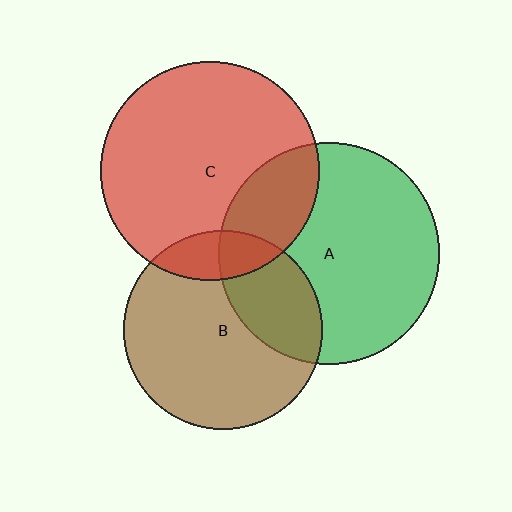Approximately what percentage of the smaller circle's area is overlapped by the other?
Approximately 15%.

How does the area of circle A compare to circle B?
Approximately 1.2 times.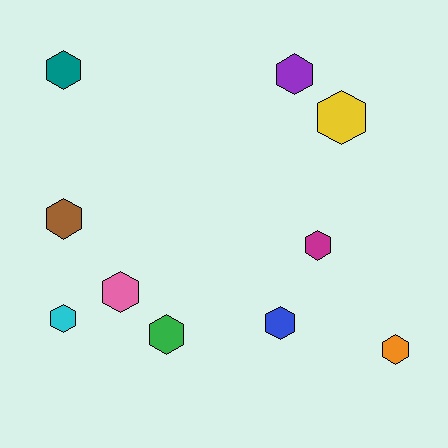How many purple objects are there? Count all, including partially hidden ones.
There is 1 purple object.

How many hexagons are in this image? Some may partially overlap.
There are 10 hexagons.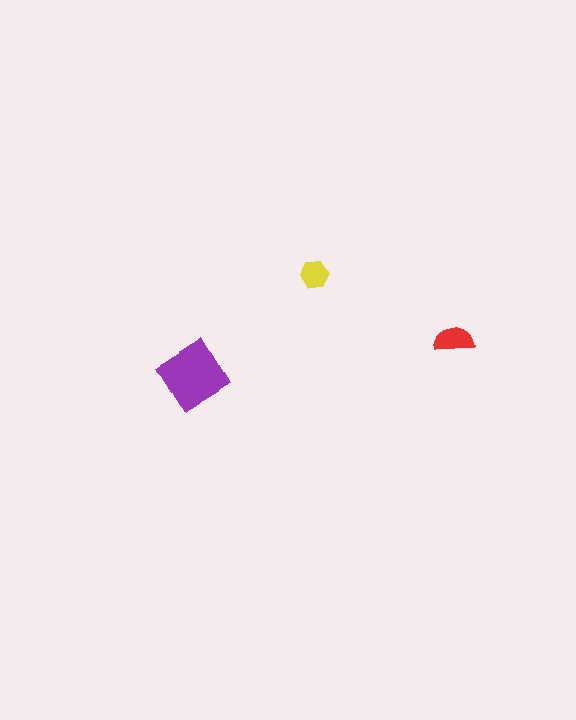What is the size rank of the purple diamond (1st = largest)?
1st.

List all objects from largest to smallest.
The purple diamond, the red semicircle, the yellow hexagon.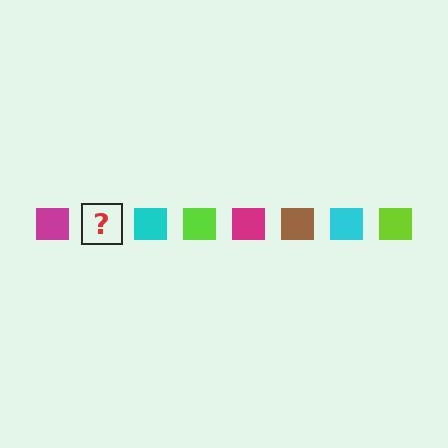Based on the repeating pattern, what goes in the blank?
The blank should be a brown square.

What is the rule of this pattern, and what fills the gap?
The rule is that the pattern cycles through magenta, brown, cyan, lime squares. The gap should be filled with a brown square.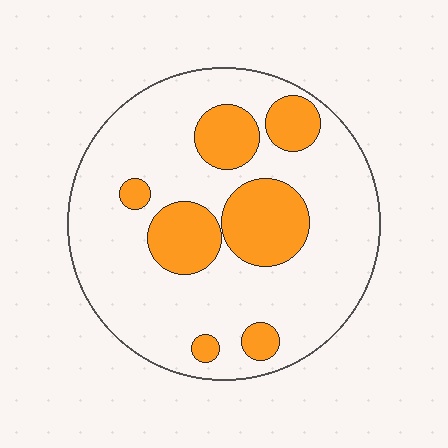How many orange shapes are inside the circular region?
7.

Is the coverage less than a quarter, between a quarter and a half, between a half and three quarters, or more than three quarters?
Less than a quarter.